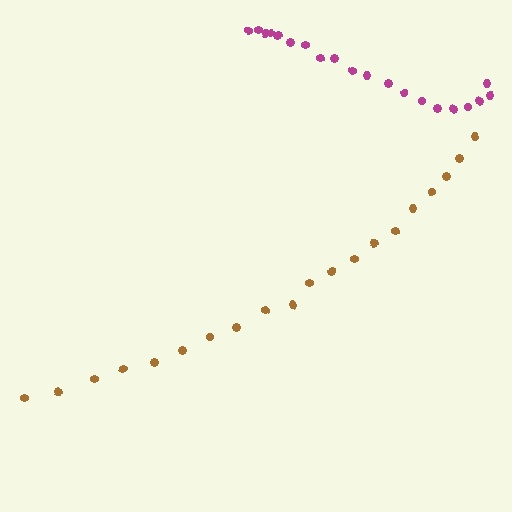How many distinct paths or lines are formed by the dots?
There are 2 distinct paths.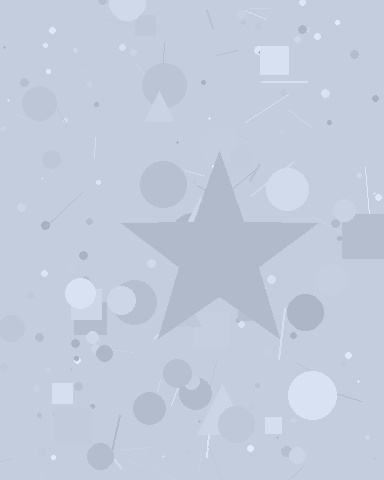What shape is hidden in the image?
A star is hidden in the image.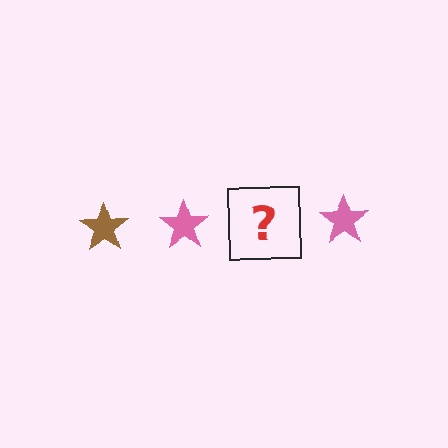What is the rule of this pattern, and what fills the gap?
The rule is that the pattern cycles through brown, pink stars. The gap should be filled with a brown star.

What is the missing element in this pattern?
The missing element is a brown star.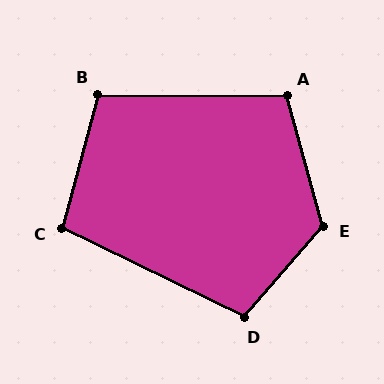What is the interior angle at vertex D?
Approximately 105 degrees (obtuse).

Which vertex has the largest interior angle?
E, at approximately 124 degrees.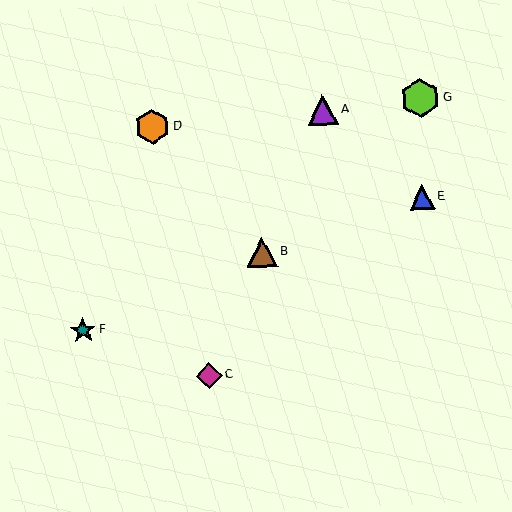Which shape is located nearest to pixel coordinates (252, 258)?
The brown triangle (labeled B) at (262, 252) is nearest to that location.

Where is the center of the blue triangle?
The center of the blue triangle is at (422, 197).